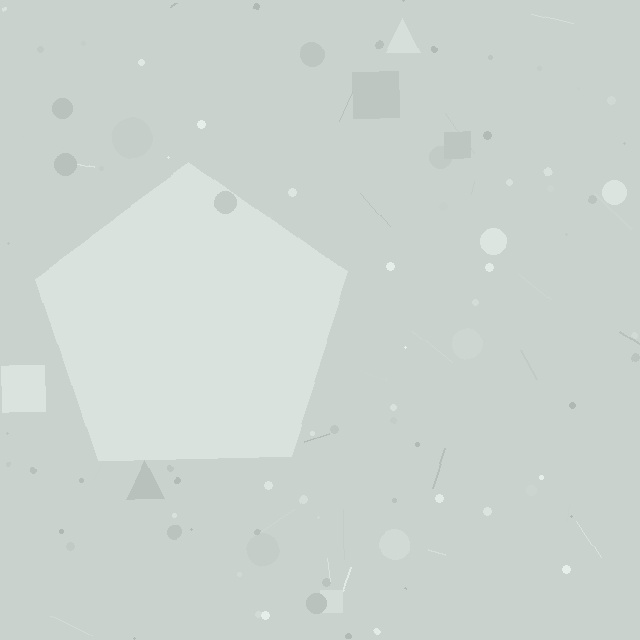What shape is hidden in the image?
A pentagon is hidden in the image.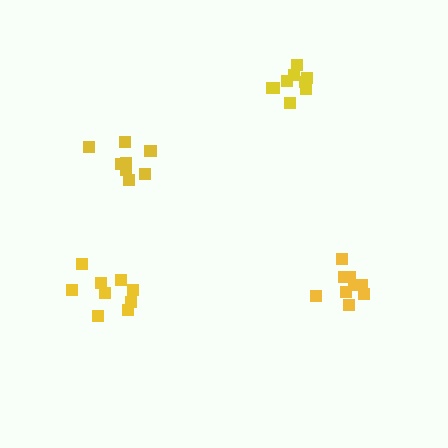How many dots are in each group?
Group 1: 9 dots, Group 2: 9 dots, Group 3: 8 dots, Group 4: 9 dots (35 total).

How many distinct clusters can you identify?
There are 4 distinct clusters.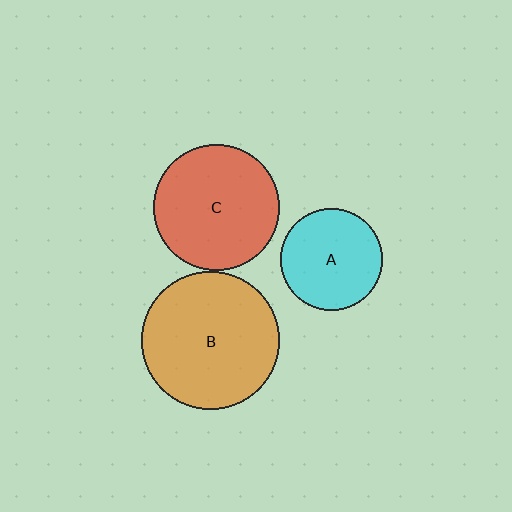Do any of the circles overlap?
No, none of the circles overlap.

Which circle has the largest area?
Circle B (orange).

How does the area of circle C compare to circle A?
Approximately 1.5 times.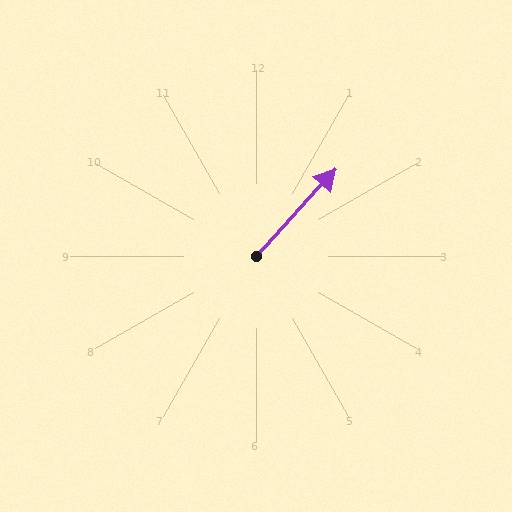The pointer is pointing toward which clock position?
Roughly 1 o'clock.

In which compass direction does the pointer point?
Northeast.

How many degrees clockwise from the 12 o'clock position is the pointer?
Approximately 42 degrees.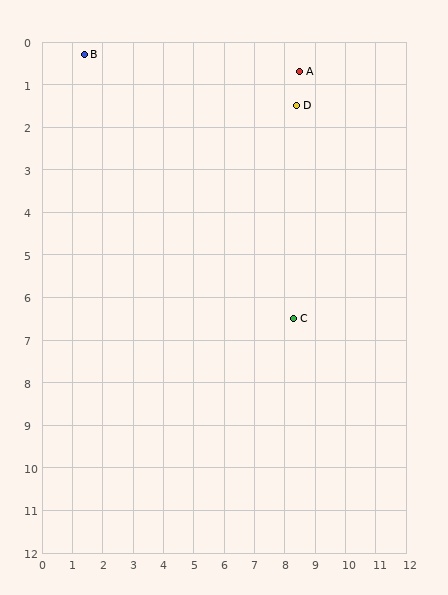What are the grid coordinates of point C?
Point C is at approximately (8.3, 6.5).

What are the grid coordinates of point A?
Point A is at approximately (8.5, 0.7).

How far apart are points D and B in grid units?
Points D and B are about 7.1 grid units apart.